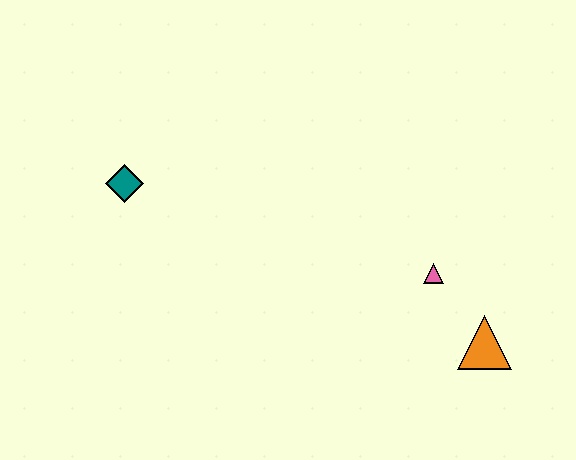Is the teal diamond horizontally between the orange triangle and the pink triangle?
No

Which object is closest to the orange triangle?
The pink triangle is closest to the orange triangle.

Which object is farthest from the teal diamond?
The orange triangle is farthest from the teal diamond.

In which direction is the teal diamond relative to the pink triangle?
The teal diamond is to the left of the pink triangle.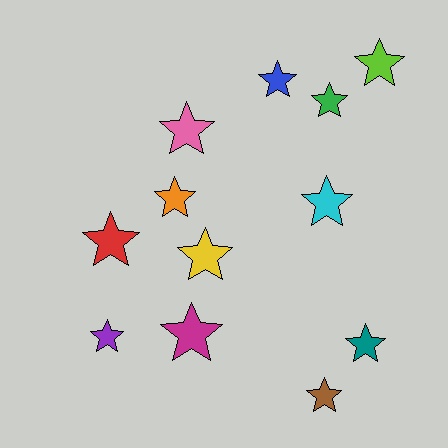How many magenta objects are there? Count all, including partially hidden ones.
There is 1 magenta object.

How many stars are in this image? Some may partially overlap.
There are 12 stars.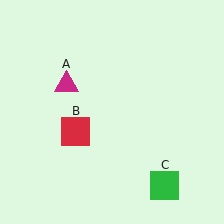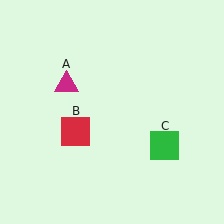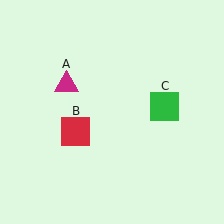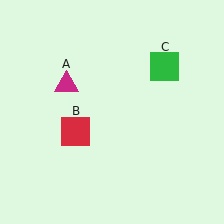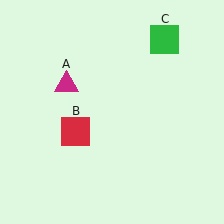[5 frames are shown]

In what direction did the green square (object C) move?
The green square (object C) moved up.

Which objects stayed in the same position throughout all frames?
Magenta triangle (object A) and red square (object B) remained stationary.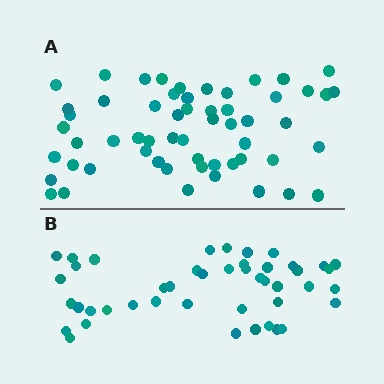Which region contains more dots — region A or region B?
Region A (the top region) has more dots.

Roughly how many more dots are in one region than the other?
Region A has roughly 12 or so more dots than region B.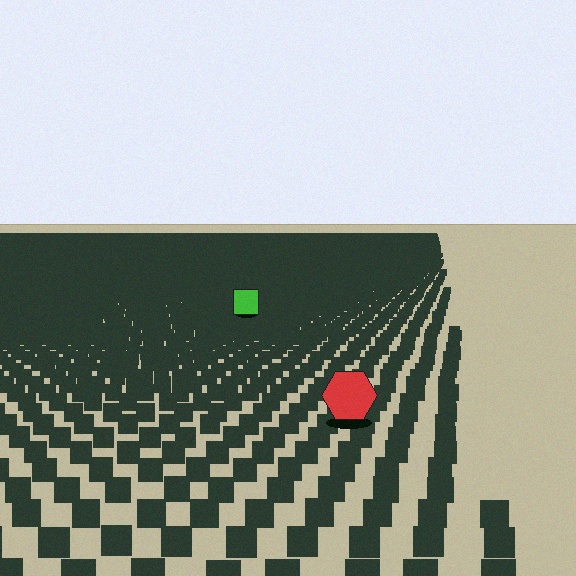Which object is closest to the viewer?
The red hexagon is closest. The texture marks near it are larger and more spread out.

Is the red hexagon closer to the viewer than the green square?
Yes. The red hexagon is closer — you can tell from the texture gradient: the ground texture is coarser near it.